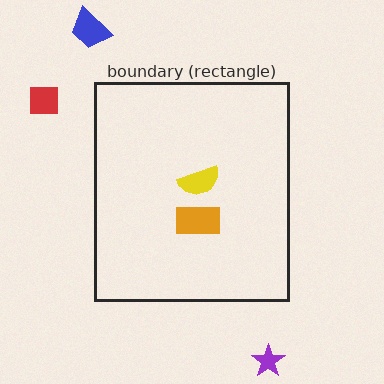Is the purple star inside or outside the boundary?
Outside.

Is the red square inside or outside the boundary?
Outside.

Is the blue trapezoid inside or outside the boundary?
Outside.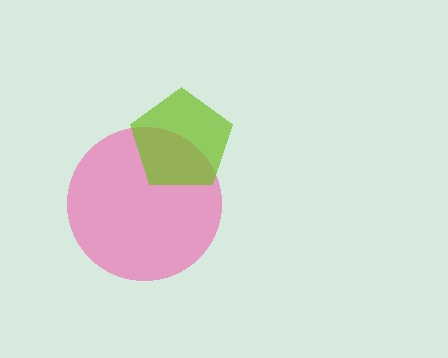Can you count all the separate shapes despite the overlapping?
Yes, there are 2 separate shapes.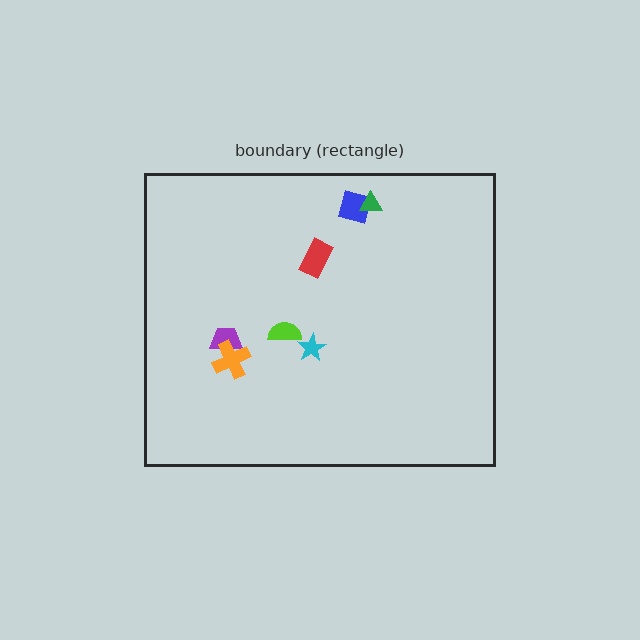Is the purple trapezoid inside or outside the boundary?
Inside.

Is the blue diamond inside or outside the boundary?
Inside.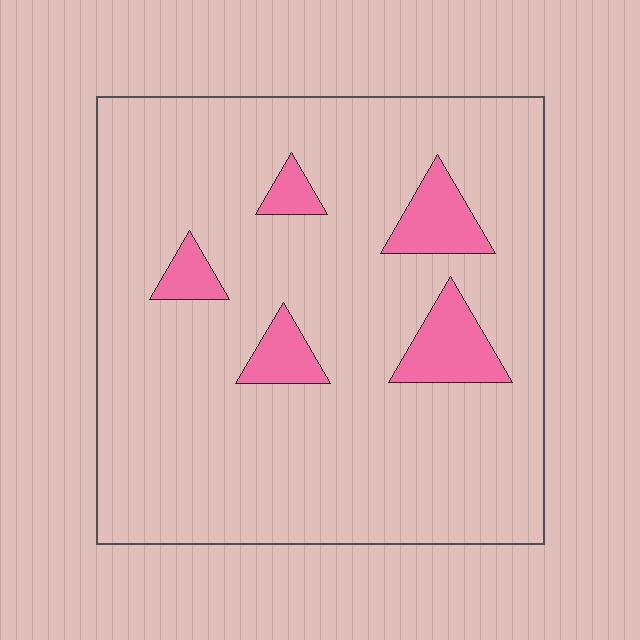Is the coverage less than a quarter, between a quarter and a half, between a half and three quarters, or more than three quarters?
Less than a quarter.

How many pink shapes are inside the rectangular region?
5.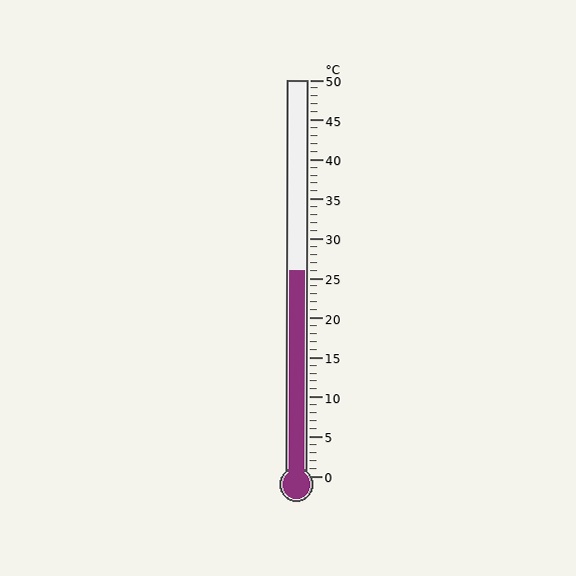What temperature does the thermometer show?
The thermometer shows approximately 26°C.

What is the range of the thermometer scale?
The thermometer scale ranges from 0°C to 50°C.